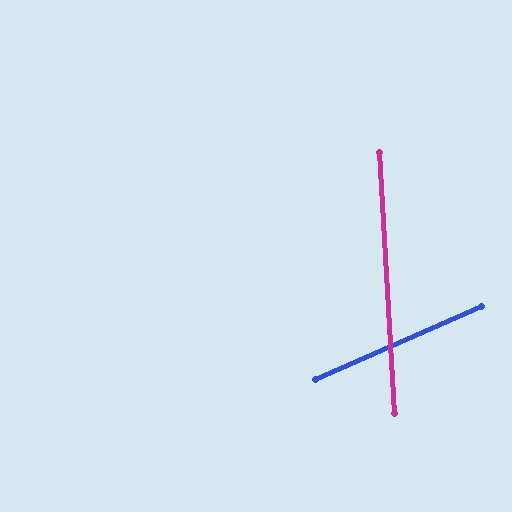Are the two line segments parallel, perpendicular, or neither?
Neither parallel nor perpendicular — they differ by about 70°.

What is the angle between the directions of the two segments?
Approximately 70 degrees.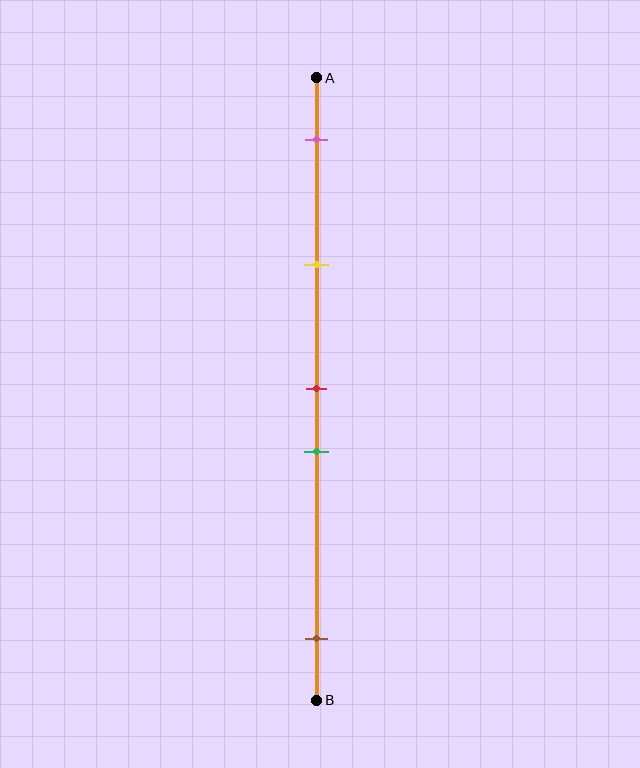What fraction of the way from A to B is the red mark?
The red mark is approximately 50% (0.5) of the way from A to B.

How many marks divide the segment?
There are 5 marks dividing the segment.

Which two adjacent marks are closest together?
The red and green marks are the closest adjacent pair.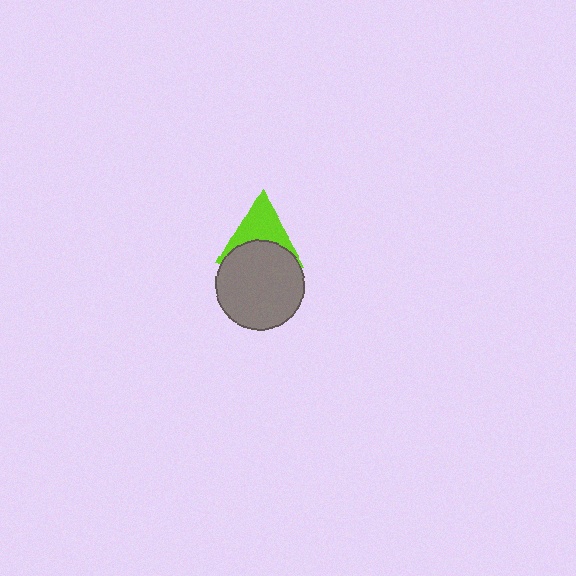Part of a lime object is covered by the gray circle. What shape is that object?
It is a triangle.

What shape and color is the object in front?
The object in front is a gray circle.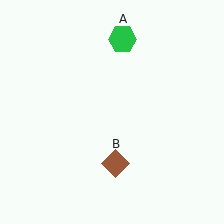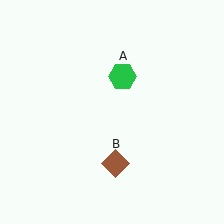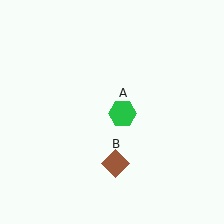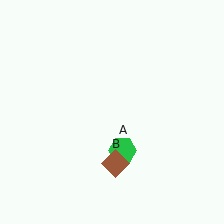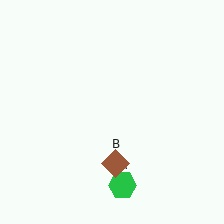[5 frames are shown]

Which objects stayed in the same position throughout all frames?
Brown diamond (object B) remained stationary.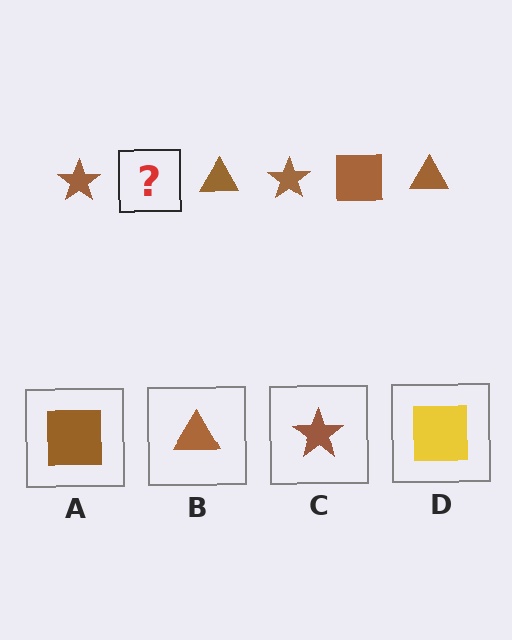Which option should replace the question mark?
Option A.